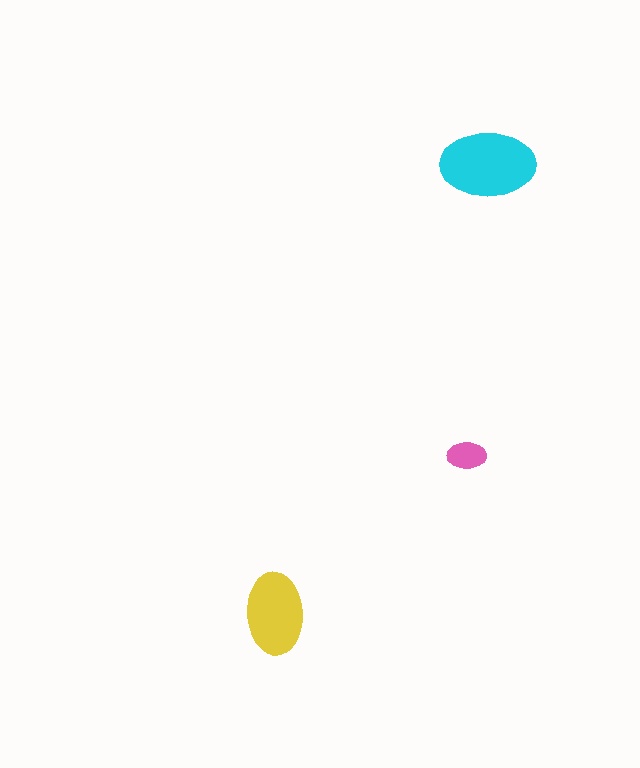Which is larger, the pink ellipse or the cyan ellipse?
The cyan one.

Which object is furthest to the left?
The yellow ellipse is leftmost.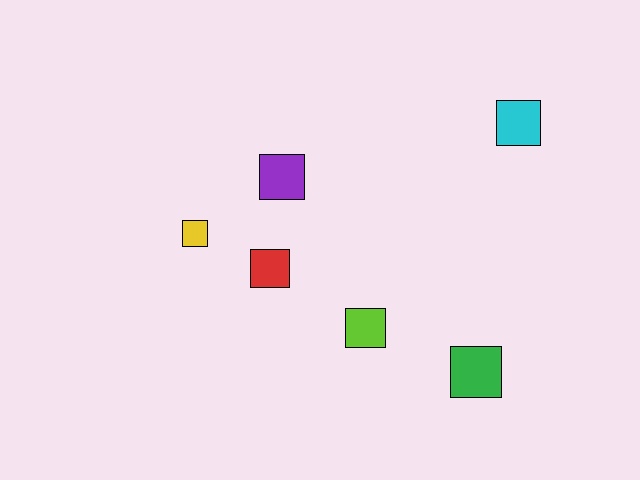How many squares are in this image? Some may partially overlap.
There are 6 squares.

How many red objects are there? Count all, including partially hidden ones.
There is 1 red object.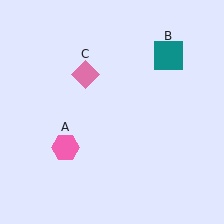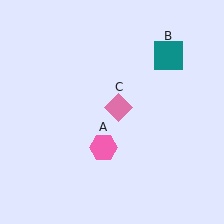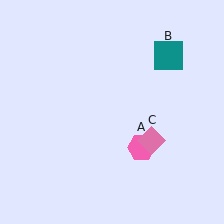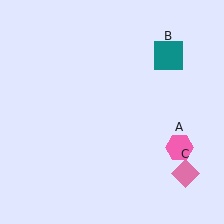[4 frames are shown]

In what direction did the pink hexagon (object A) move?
The pink hexagon (object A) moved right.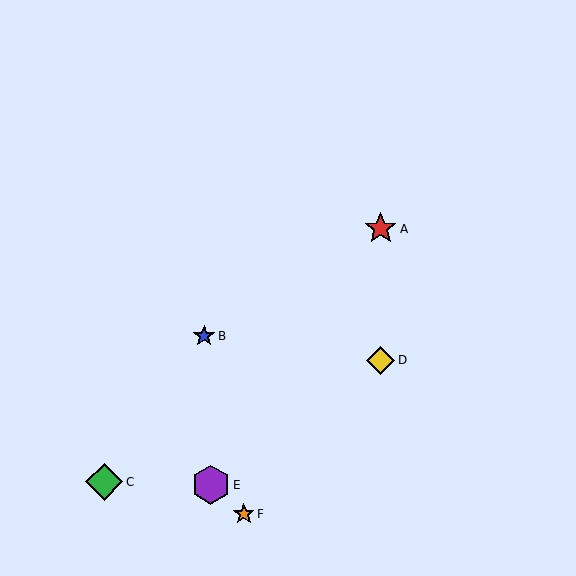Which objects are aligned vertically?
Objects A, D are aligned vertically.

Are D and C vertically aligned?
No, D is at x≈381 and C is at x≈104.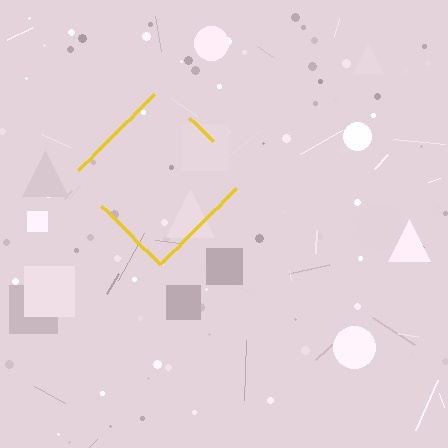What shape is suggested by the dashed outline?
The dashed outline suggests a diamond.